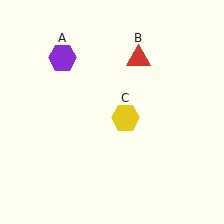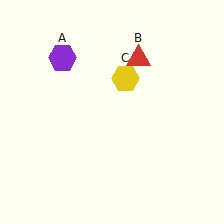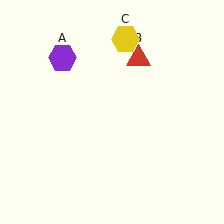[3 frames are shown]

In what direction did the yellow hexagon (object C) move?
The yellow hexagon (object C) moved up.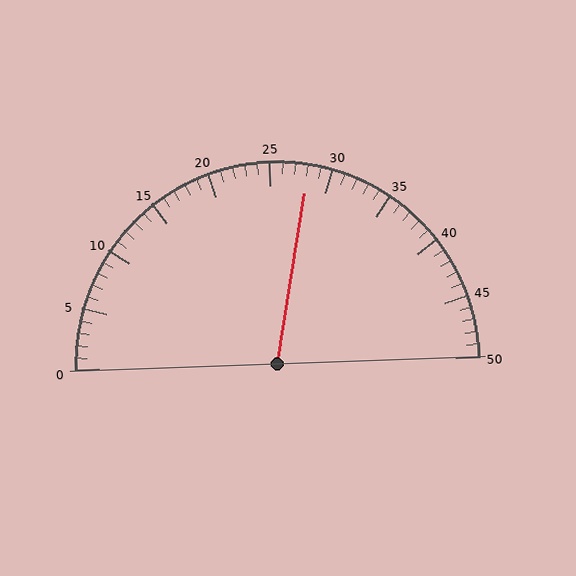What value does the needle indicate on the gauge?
The needle indicates approximately 28.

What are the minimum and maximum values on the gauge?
The gauge ranges from 0 to 50.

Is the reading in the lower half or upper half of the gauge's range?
The reading is in the upper half of the range (0 to 50).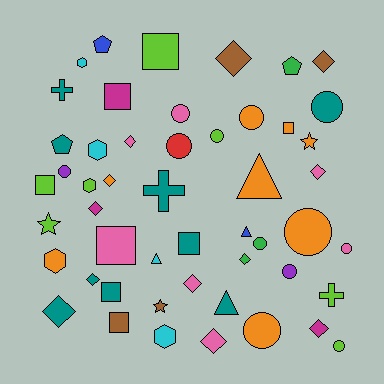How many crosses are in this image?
There are 3 crosses.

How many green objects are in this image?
There are 3 green objects.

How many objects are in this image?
There are 50 objects.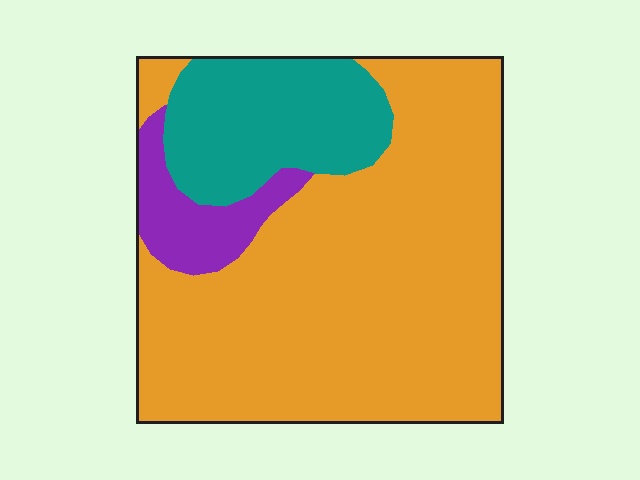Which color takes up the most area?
Orange, at roughly 70%.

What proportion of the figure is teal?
Teal covers roughly 20% of the figure.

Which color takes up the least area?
Purple, at roughly 10%.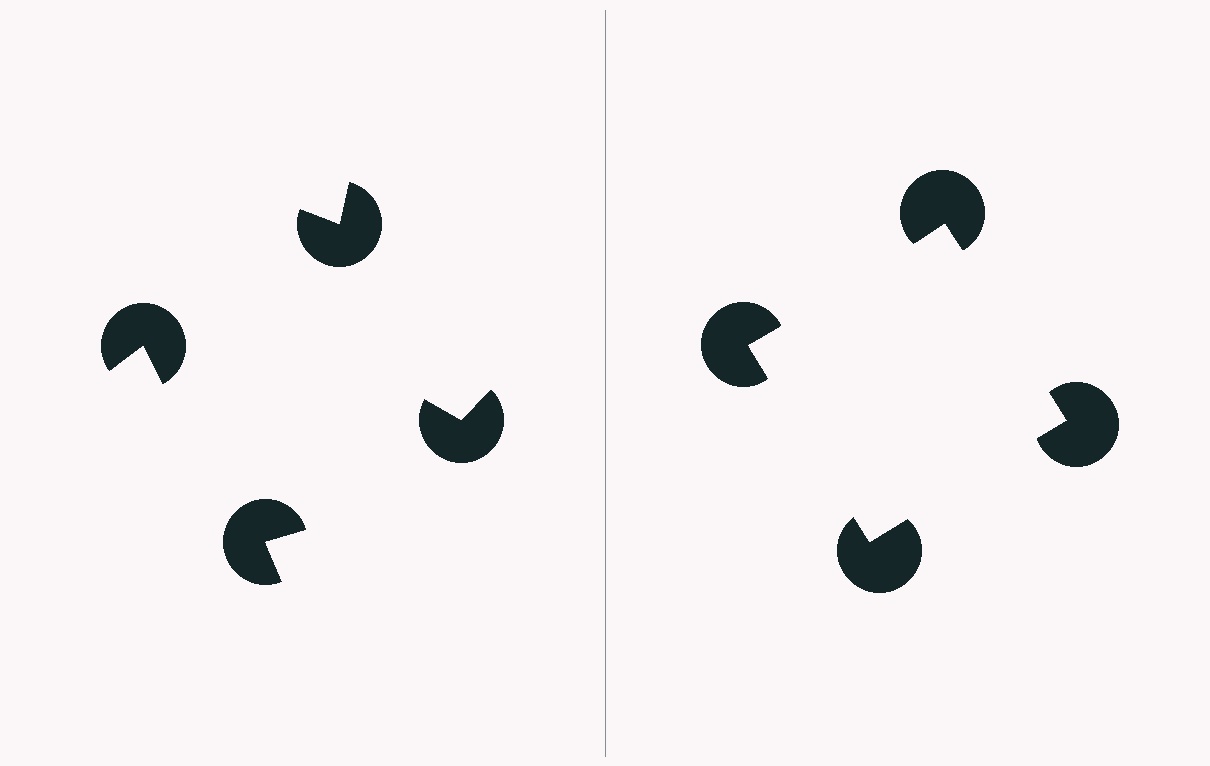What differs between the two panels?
The pac-man discs are positioned identically on both sides; only the wedge orientations differ. On the right they align to a square; on the left they are misaligned.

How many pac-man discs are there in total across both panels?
8 — 4 on each side.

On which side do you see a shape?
An illusory square appears on the right side. On the left side the wedge cuts are rotated, so no coherent shape forms.